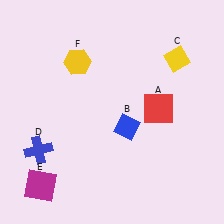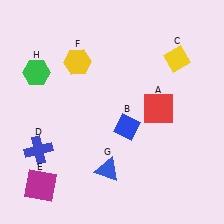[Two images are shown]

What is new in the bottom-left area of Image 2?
A blue triangle (G) was added in the bottom-left area of Image 2.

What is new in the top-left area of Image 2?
A green hexagon (H) was added in the top-left area of Image 2.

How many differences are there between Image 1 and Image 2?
There are 2 differences between the two images.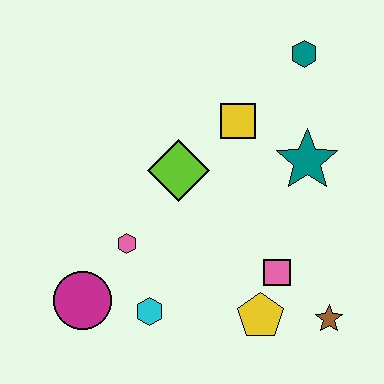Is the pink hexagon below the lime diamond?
Yes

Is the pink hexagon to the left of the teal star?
Yes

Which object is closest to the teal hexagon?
The yellow square is closest to the teal hexagon.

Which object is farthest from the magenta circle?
The teal hexagon is farthest from the magenta circle.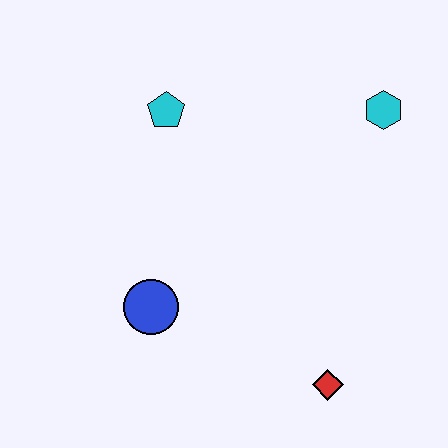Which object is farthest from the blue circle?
The cyan hexagon is farthest from the blue circle.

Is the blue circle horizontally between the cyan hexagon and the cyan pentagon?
No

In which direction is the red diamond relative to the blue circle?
The red diamond is to the right of the blue circle.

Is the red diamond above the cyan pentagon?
No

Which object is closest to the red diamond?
The blue circle is closest to the red diamond.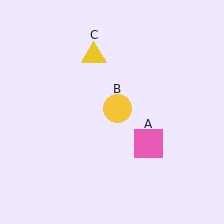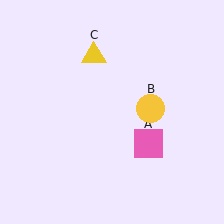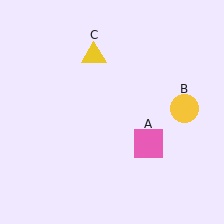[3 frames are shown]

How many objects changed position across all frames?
1 object changed position: yellow circle (object B).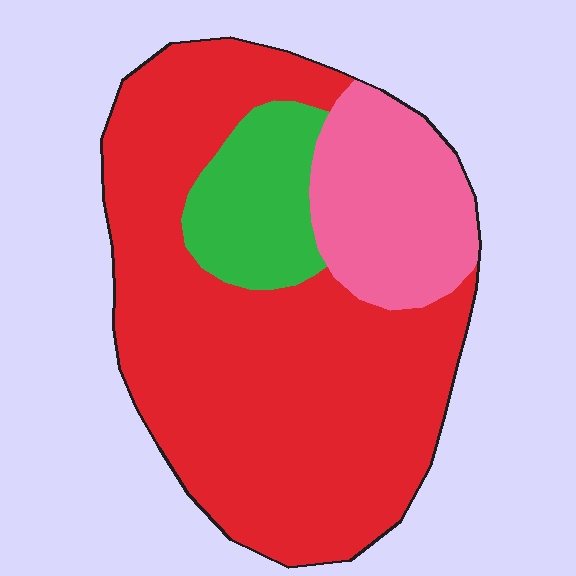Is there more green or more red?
Red.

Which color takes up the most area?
Red, at roughly 70%.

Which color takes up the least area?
Green, at roughly 15%.